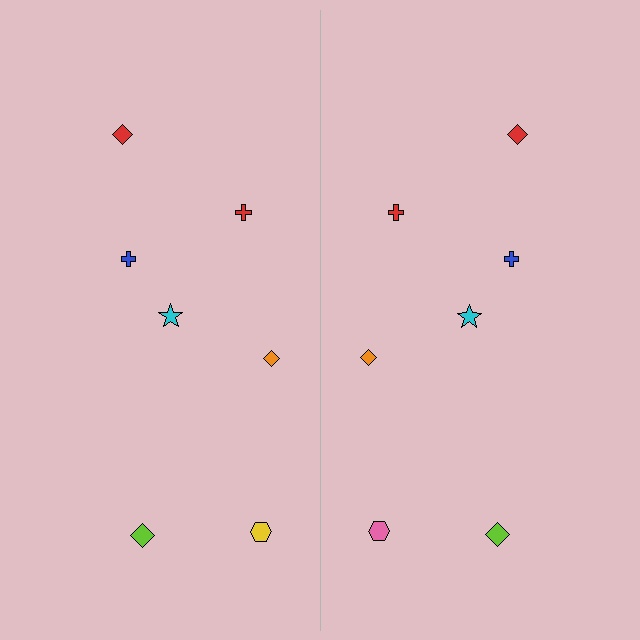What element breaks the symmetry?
The pink hexagon on the right side breaks the symmetry — its mirror counterpart is yellow.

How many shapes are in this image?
There are 14 shapes in this image.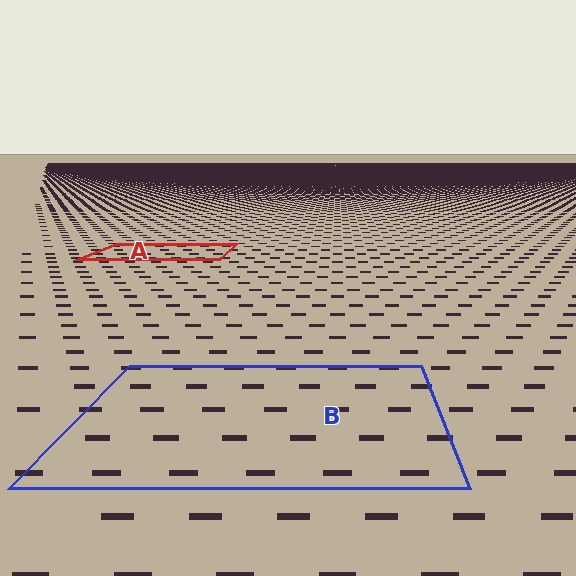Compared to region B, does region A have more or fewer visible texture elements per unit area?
Region A has more texture elements per unit area — they are packed more densely because it is farther away.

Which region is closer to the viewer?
Region B is closer. The texture elements there are larger and more spread out.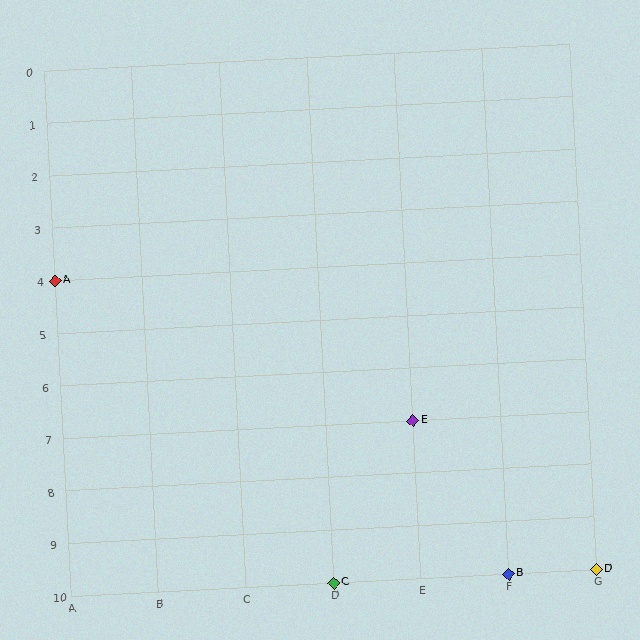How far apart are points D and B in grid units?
Points D and B are 1 column apart.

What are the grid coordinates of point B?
Point B is at grid coordinates (F, 10).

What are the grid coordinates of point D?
Point D is at grid coordinates (G, 10).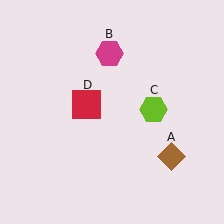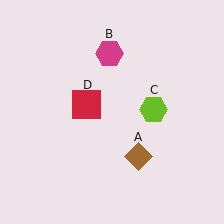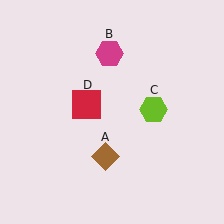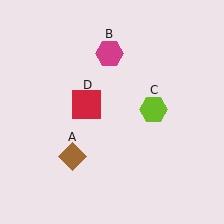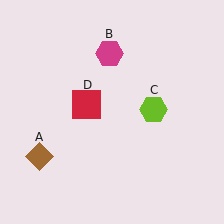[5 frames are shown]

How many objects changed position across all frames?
1 object changed position: brown diamond (object A).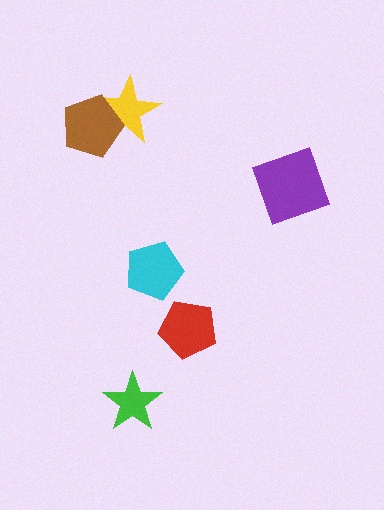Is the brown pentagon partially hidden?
No, no other shape covers it.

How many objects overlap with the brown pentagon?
1 object overlaps with the brown pentagon.